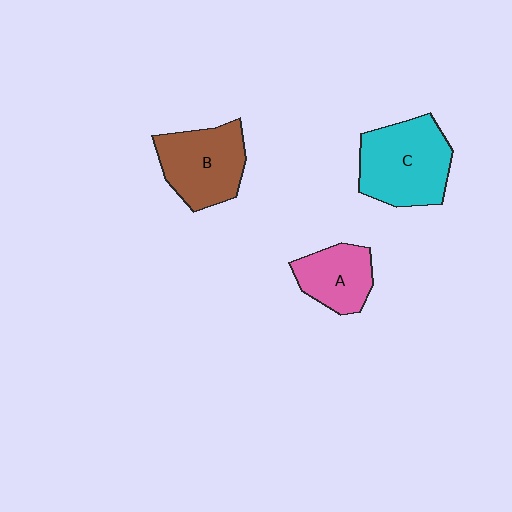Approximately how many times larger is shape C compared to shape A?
Approximately 1.6 times.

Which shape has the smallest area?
Shape A (pink).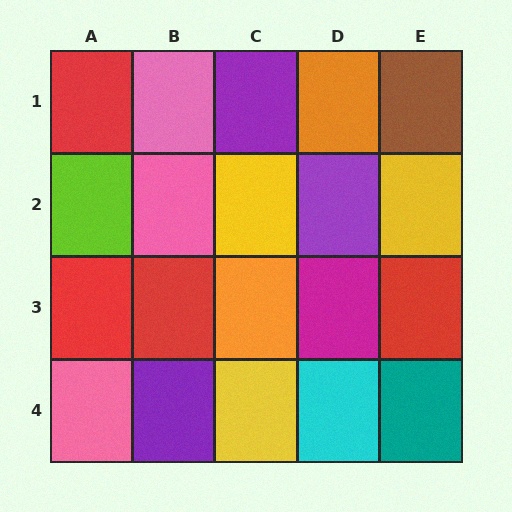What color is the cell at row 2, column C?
Yellow.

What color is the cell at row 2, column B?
Pink.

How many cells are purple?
3 cells are purple.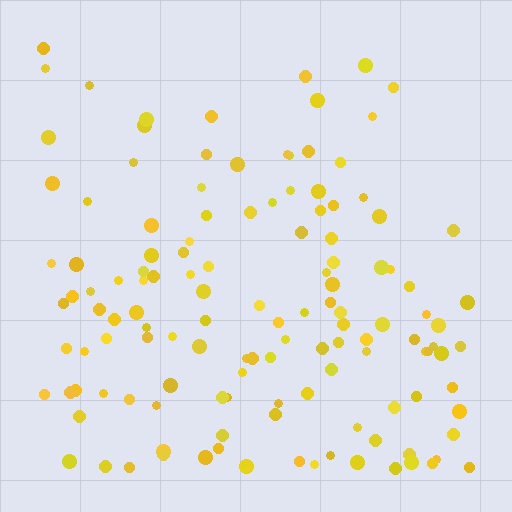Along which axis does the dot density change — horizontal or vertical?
Vertical.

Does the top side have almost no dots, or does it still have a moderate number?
Still a moderate number, just noticeably fewer than the bottom.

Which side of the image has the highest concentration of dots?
The bottom.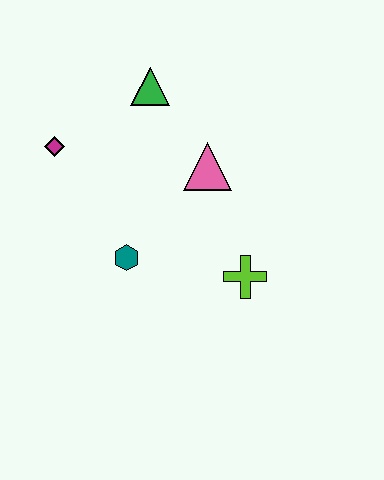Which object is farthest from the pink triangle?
The magenta diamond is farthest from the pink triangle.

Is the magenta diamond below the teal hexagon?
No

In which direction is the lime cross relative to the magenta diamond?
The lime cross is to the right of the magenta diamond.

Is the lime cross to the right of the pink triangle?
Yes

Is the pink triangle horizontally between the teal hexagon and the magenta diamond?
No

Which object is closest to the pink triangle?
The green triangle is closest to the pink triangle.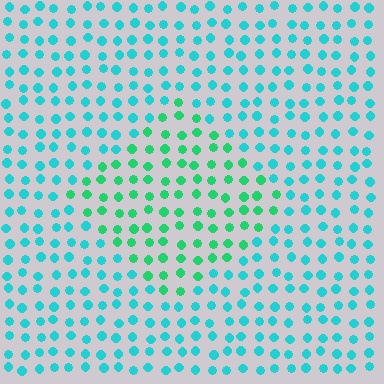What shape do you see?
I see a diamond.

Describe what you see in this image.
The image is filled with small cyan elements in a uniform arrangement. A diamond-shaped region is visible where the elements are tinted to a slightly different hue, forming a subtle color boundary.